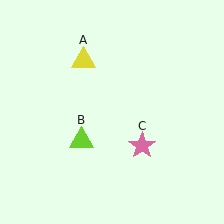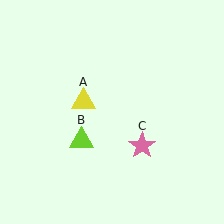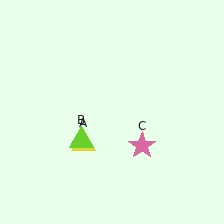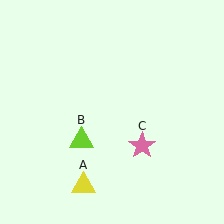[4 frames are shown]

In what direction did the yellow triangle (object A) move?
The yellow triangle (object A) moved down.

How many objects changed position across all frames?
1 object changed position: yellow triangle (object A).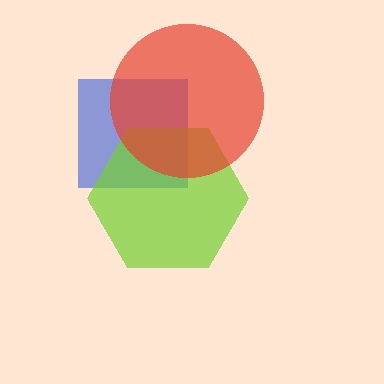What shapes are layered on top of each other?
The layered shapes are: a blue square, a lime hexagon, a red circle.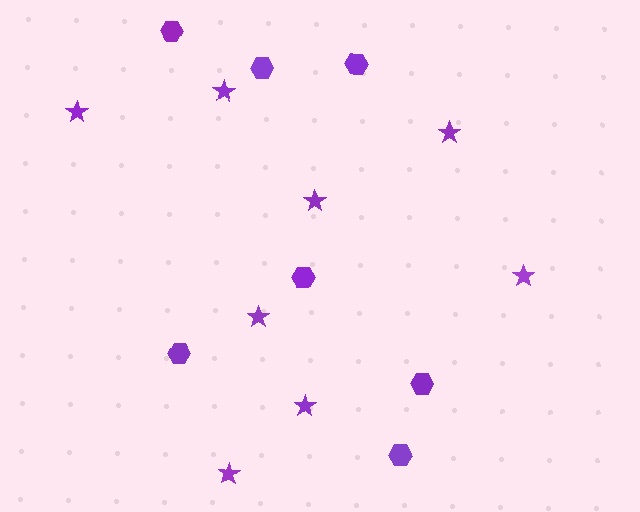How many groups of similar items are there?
There are 2 groups: one group of hexagons (7) and one group of stars (8).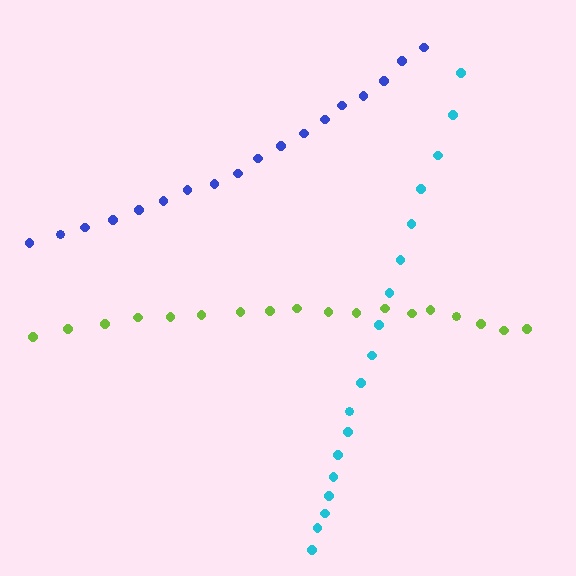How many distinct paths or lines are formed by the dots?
There are 3 distinct paths.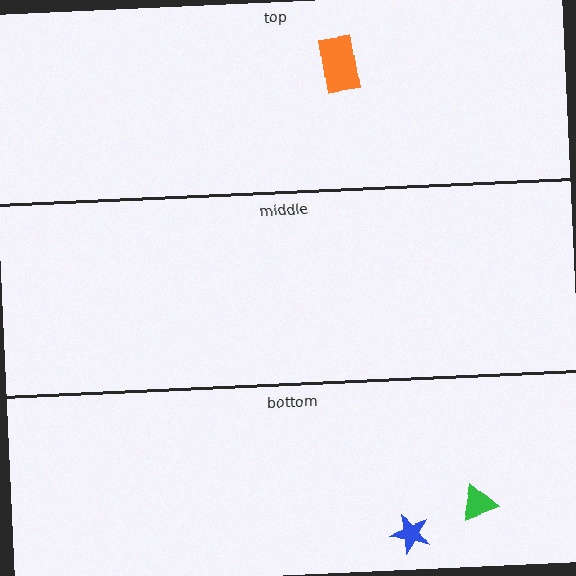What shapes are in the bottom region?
The blue star, the green triangle.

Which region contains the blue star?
The bottom region.